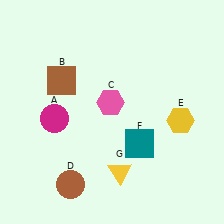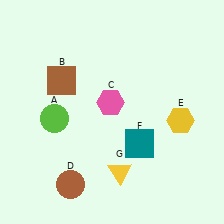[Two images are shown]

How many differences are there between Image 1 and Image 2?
There is 1 difference between the two images.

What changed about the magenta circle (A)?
In Image 1, A is magenta. In Image 2, it changed to lime.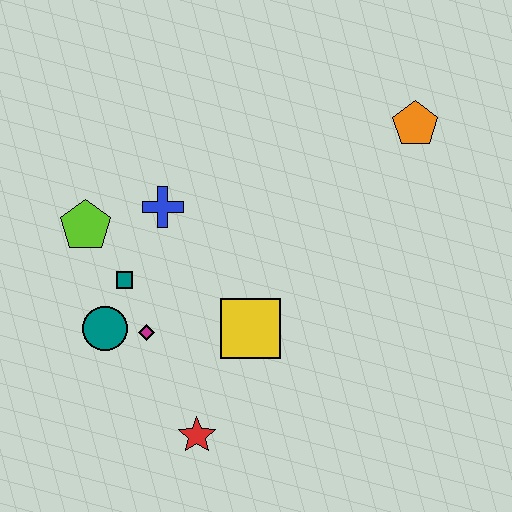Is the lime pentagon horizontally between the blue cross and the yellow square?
No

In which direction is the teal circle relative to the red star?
The teal circle is above the red star.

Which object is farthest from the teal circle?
The orange pentagon is farthest from the teal circle.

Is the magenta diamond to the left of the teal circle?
No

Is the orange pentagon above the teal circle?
Yes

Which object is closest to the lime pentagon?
The teal square is closest to the lime pentagon.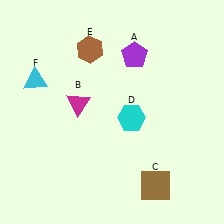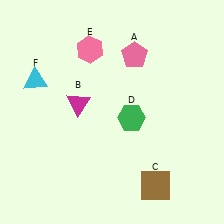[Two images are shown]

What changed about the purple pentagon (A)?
In Image 1, A is purple. In Image 2, it changed to pink.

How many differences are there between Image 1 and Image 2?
There are 3 differences between the two images.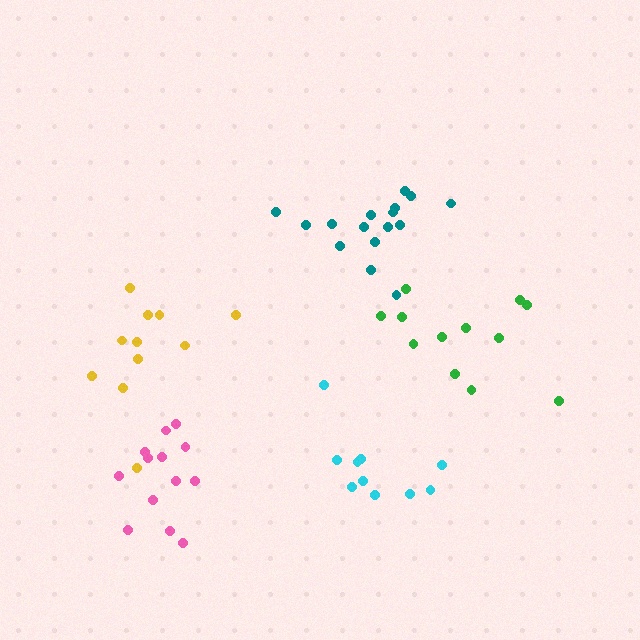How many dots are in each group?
Group 1: 10 dots, Group 2: 16 dots, Group 3: 11 dots, Group 4: 12 dots, Group 5: 13 dots (62 total).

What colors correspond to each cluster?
The clusters are colored: cyan, teal, yellow, green, pink.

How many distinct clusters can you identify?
There are 5 distinct clusters.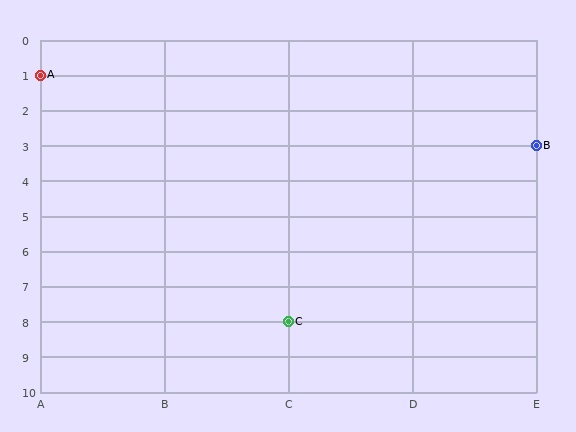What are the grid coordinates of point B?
Point B is at grid coordinates (E, 3).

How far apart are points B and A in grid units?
Points B and A are 4 columns and 2 rows apart (about 4.5 grid units diagonally).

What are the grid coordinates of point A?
Point A is at grid coordinates (A, 1).